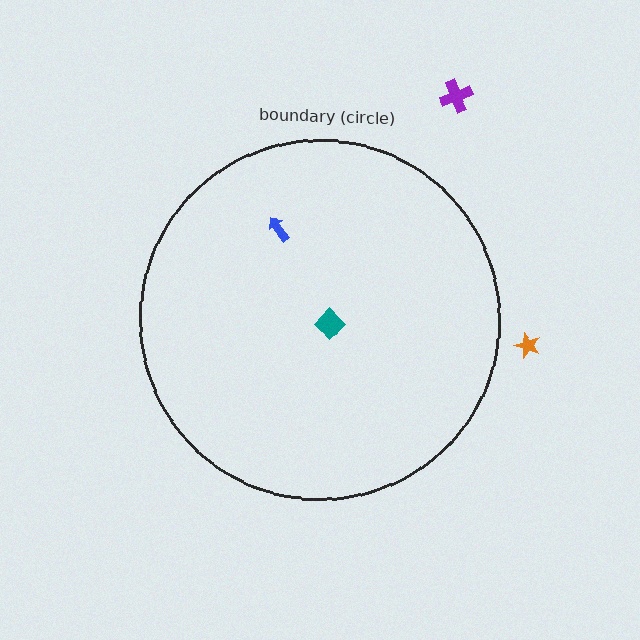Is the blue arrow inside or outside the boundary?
Inside.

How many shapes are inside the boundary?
2 inside, 2 outside.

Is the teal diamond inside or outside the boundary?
Inside.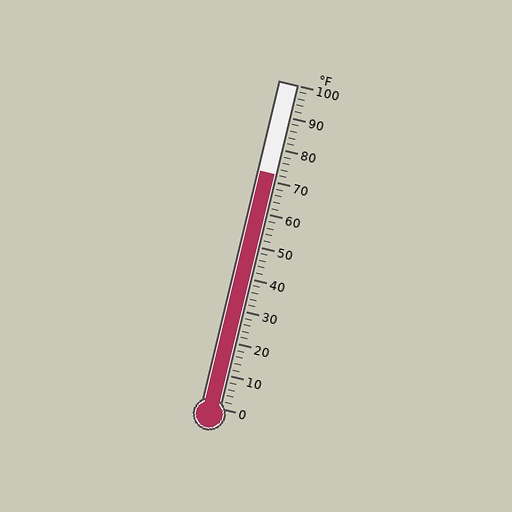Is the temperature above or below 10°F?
The temperature is above 10°F.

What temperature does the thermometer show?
The thermometer shows approximately 72°F.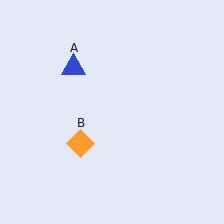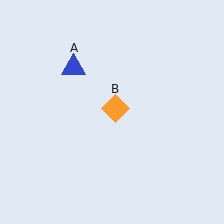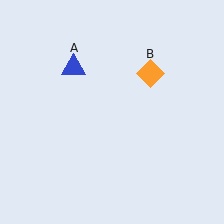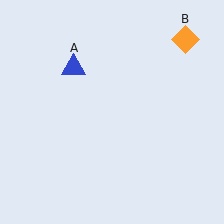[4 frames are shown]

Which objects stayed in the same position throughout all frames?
Blue triangle (object A) remained stationary.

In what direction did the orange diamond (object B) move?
The orange diamond (object B) moved up and to the right.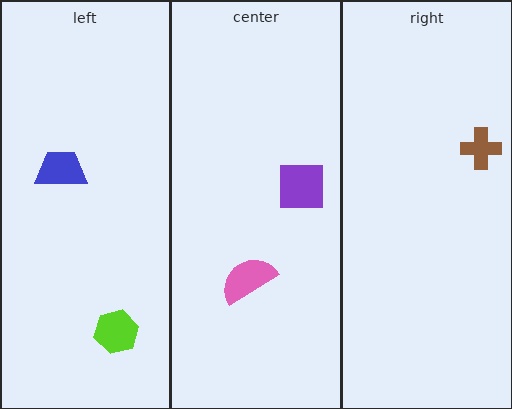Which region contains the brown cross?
The right region.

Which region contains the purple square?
The center region.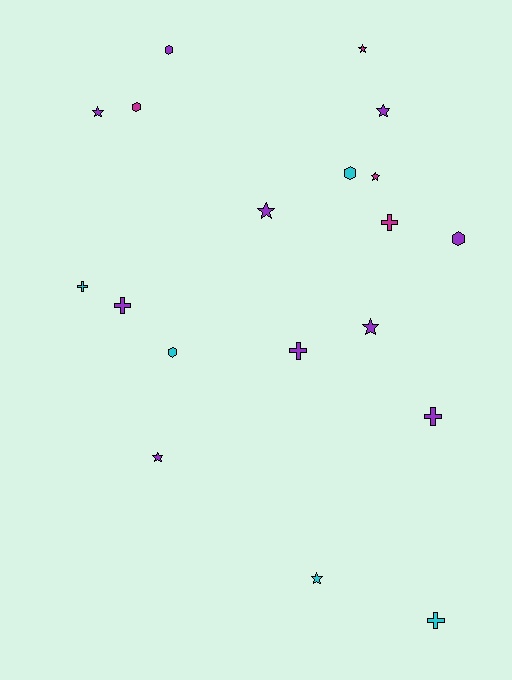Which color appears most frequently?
Purple, with 10 objects.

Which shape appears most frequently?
Star, with 8 objects.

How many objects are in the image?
There are 19 objects.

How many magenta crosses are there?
There is 1 magenta cross.